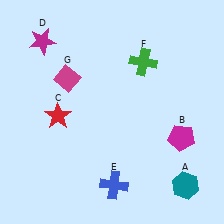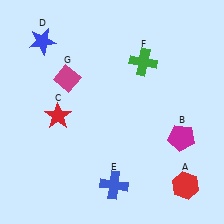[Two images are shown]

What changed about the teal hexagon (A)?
In Image 1, A is teal. In Image 2, it changed to red.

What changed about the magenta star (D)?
In Image 1, D is magenta. In Image 2, it changed to blue.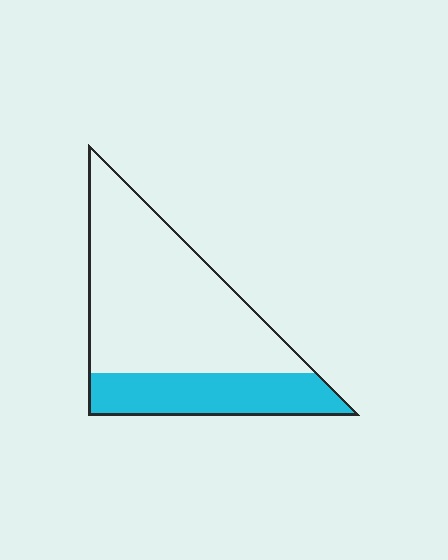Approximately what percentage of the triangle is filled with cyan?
Approximately 30%.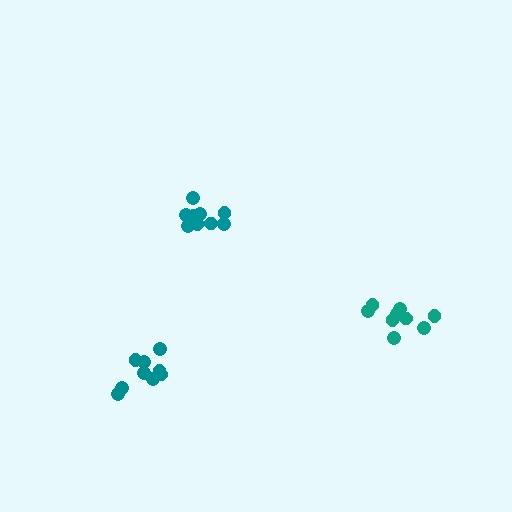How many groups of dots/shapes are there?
There are 3 groups.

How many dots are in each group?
Group 1: 9 dots, Group 2: 10 dots, Group 3: 9 dots (28 total).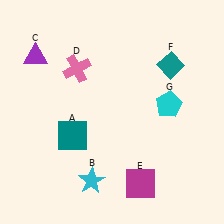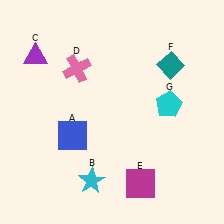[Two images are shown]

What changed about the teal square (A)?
In Image 1, A is teal. In Image 2, it changed to blue.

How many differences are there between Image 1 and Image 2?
There is 1 difference between the two images.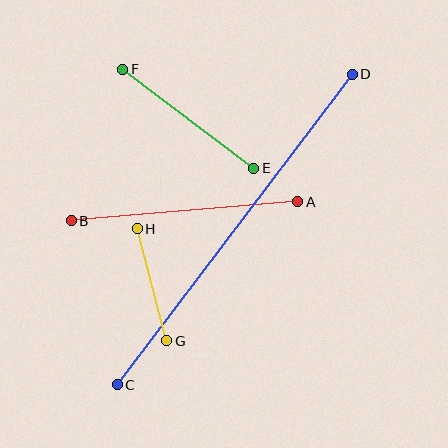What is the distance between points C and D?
The distance is approximately 389 pixels.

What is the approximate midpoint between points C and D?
The midpoint is at approximately (235, 229) pixels.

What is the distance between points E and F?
The distance is approximately 164 pixels.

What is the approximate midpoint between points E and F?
The midpoint is at approximately (188, 119) pixels.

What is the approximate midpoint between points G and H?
The midpoint is at approximately (152, 285) pixels.